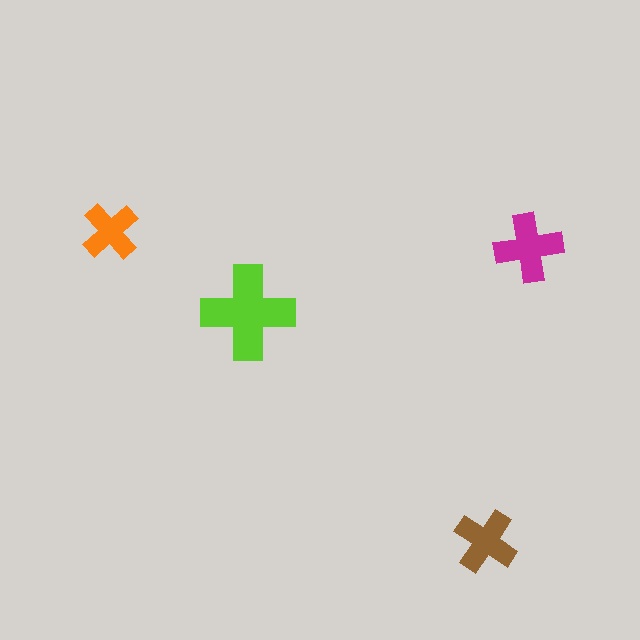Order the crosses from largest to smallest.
the lime one, the magenta one, the brown one, the orange one.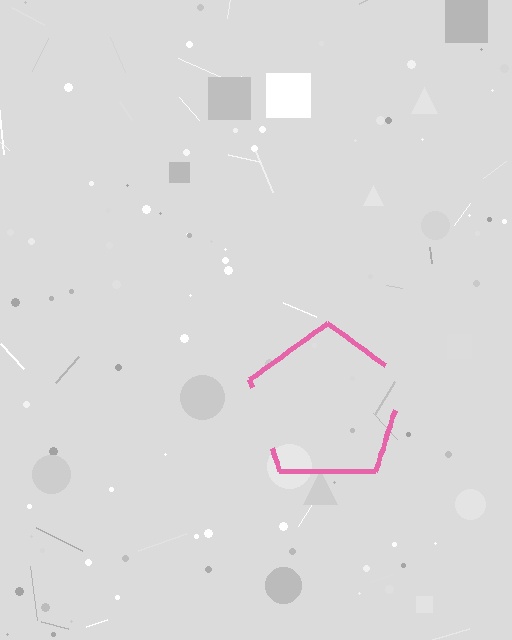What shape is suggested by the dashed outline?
The dashed outline suggests a pentagon.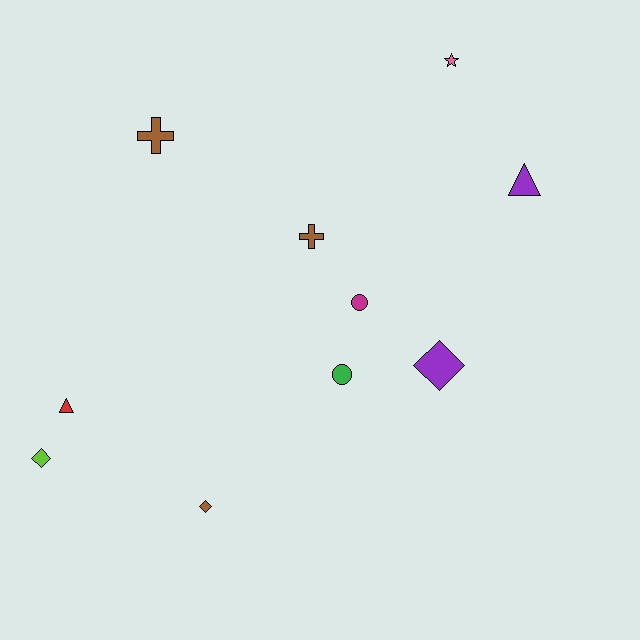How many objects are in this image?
There are 10 objects.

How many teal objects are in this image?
There are no teal objects.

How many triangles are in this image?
There are 2 triangles.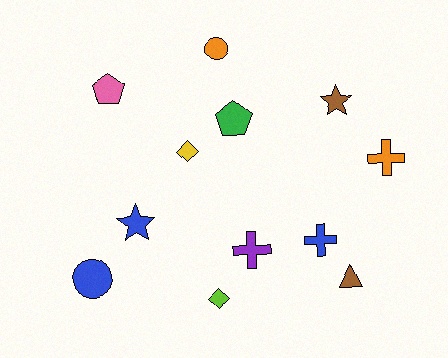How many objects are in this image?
There are 12 objects.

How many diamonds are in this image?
There are 2 diamonds.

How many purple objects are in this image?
There is 1 purple object.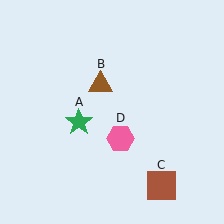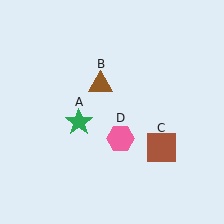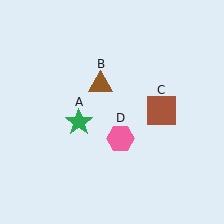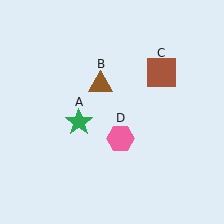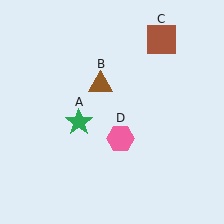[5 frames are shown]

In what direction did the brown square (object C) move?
The brown square (object C) moved up.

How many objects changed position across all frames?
1 object changed position: brown square (object C).